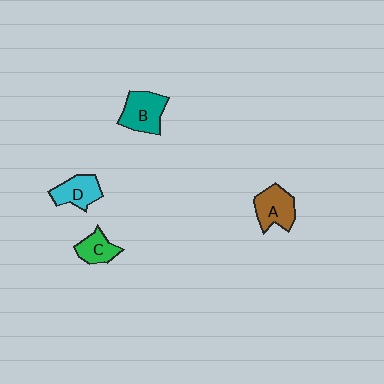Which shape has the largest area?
Shape B (teal).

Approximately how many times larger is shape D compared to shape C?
Approximately 1.3 times.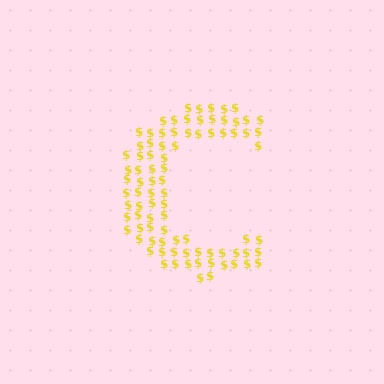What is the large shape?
The large shape is the letter C.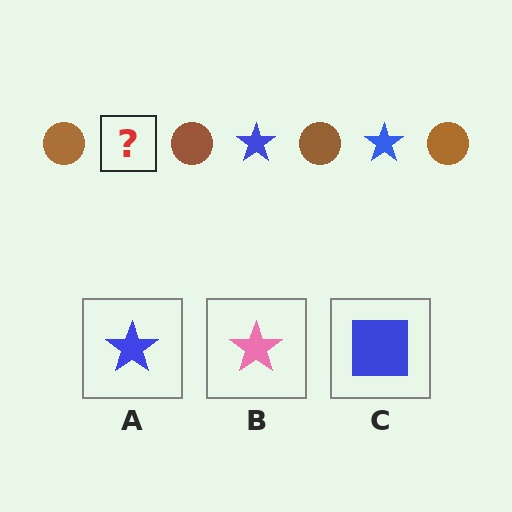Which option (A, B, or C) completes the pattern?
A.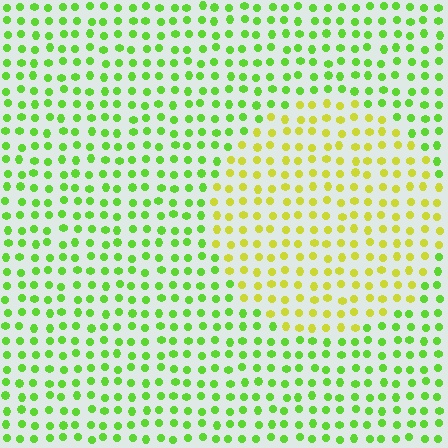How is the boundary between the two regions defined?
The boundary is defined purely by a slight shift in hue (about 40 degrees). Spacing, size, and orientation are identical on both sides.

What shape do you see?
I see a circle.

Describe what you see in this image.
The image is filled with small lime elements in a uniform arrangement. A circle-shaped region is visible where the elements are tinted to a slightly different hue, forming a subtle color boundary.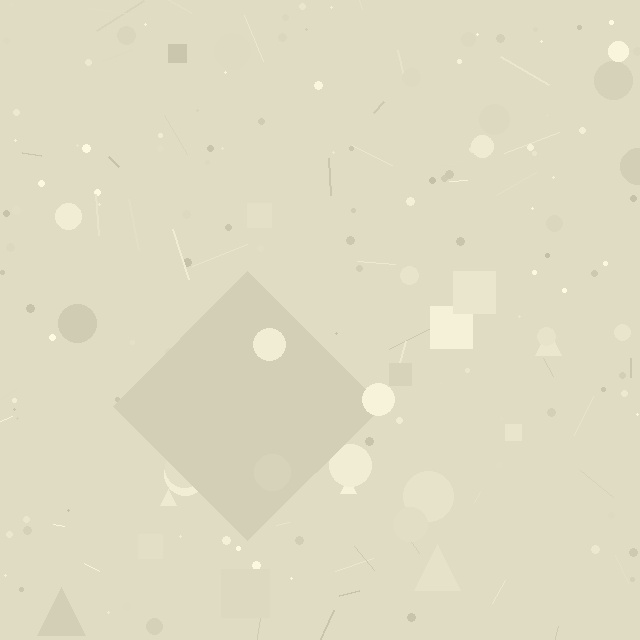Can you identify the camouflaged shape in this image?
The camouflaged shape is a diamond.